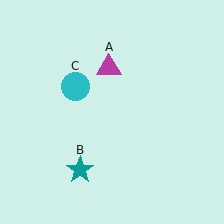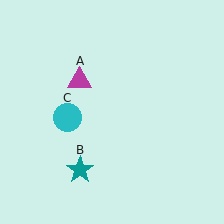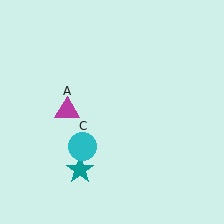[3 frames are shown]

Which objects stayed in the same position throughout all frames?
Teal star (object B) remained stationary.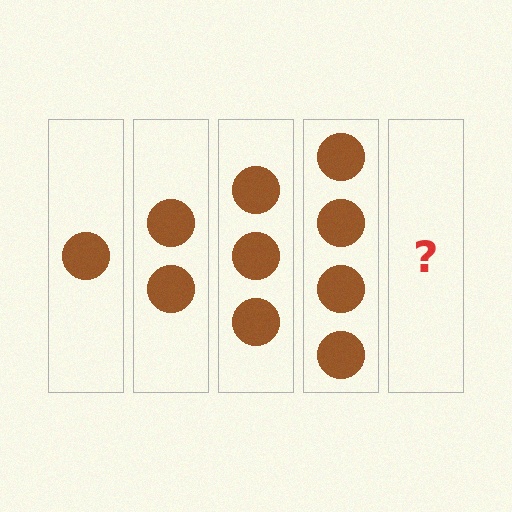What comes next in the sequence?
The next element should be 5 circles.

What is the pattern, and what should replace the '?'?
The pattern is that each step adds one more circle. The '?' should be 5 circles.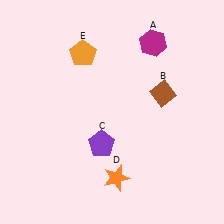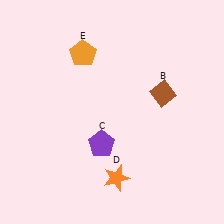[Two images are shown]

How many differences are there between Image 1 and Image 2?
There is 1 difference between the two images.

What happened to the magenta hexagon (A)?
The magenta hexagon (A) was removed in Image 2. It was in the top-right area of Image 1.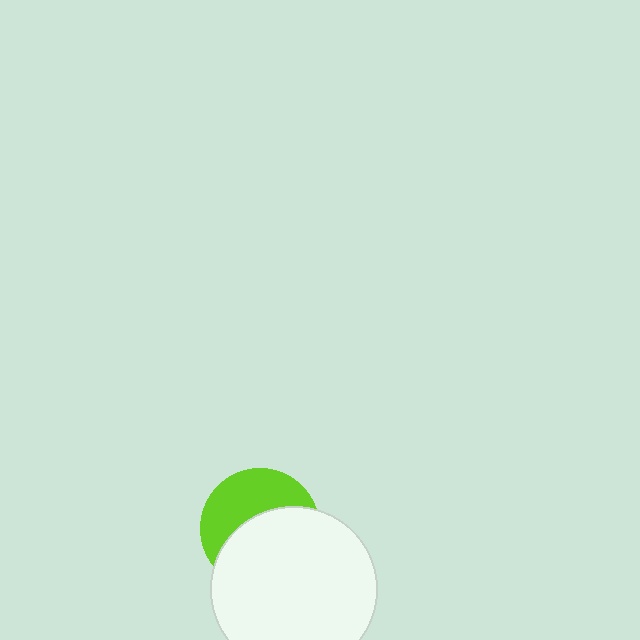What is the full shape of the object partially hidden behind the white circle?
The partially hidden object is a lime circle.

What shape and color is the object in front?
The object in front is a white circle.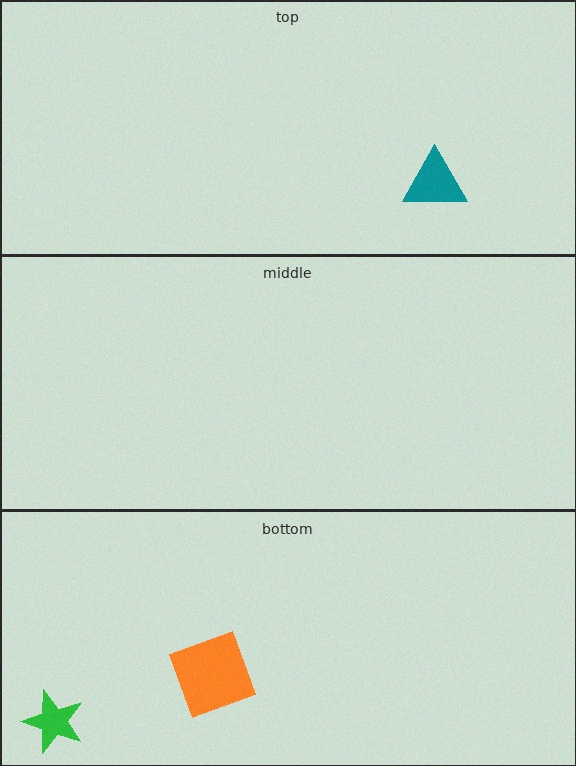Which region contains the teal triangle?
The top region.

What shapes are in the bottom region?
The green star, the orange square.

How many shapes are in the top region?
1.